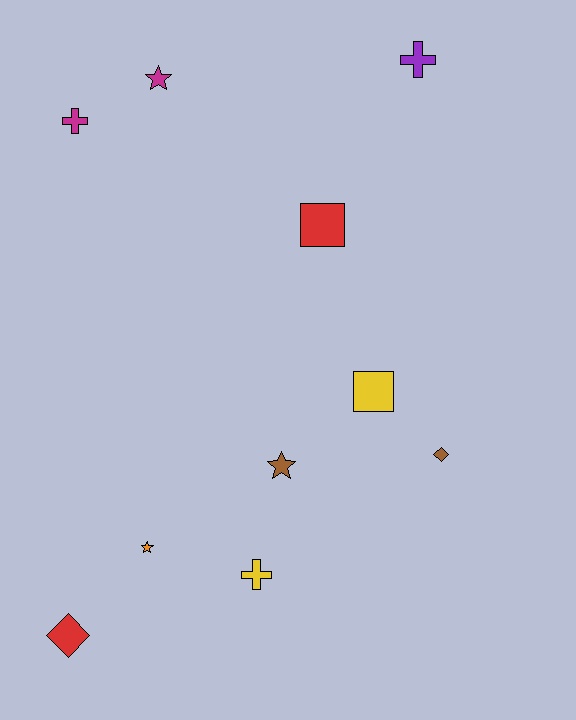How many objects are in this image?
There are 10 objects.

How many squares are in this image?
There are 2 squares.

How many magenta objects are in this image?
There are 2 magenta objects.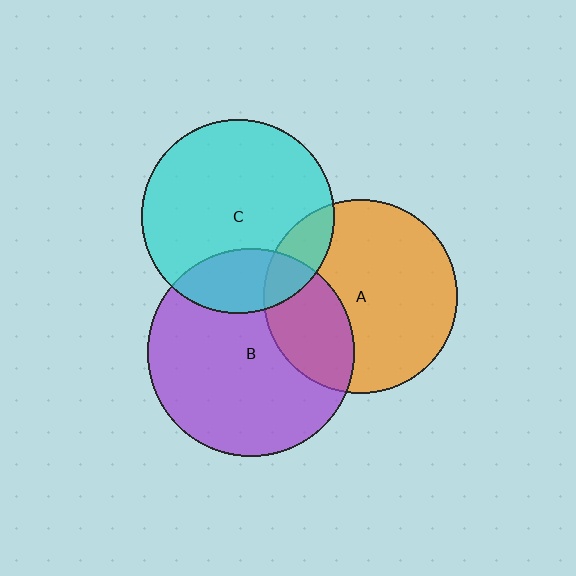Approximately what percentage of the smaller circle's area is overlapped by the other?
Approximately 20%.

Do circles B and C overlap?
Yes.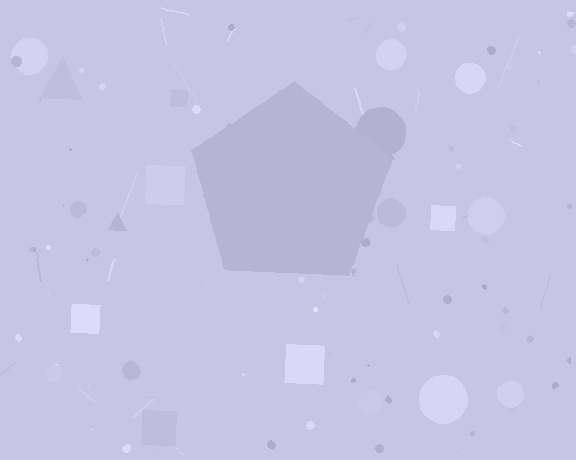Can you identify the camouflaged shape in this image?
The camouflaged shape is a pentagon.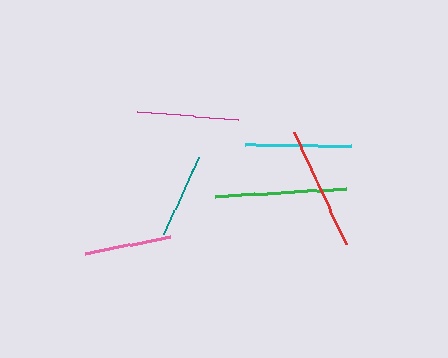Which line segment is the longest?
The green line is the longest at approximately 131 pixels.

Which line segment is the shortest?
The teal line is the shortest at approximately 85 pixels.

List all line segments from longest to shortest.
From longest to shortest: green, red, cyan, magenta, pink, teal.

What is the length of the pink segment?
The pink segment is approximately 87 pixels long.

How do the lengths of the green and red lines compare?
The green and red lines are approximately the same length.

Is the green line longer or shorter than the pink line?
The green line is longer than the pink line.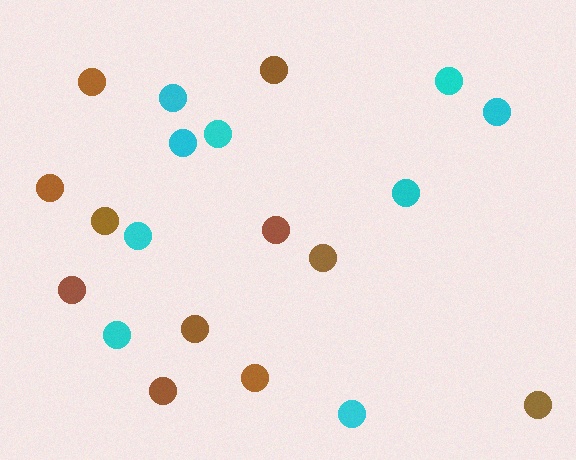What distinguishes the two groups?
There are 2 groups: one group of brown circles (11) and one group of cyan circles (9).